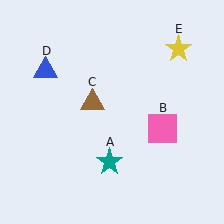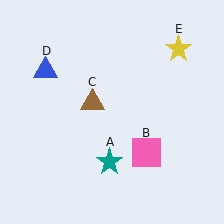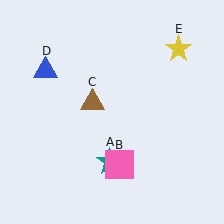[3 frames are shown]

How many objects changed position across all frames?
1 object changed position: pink square (object B).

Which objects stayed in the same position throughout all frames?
Teal star (object A) and brown triangle (object C) and blue triangle (object D) and yellow star (object E) remained stationary.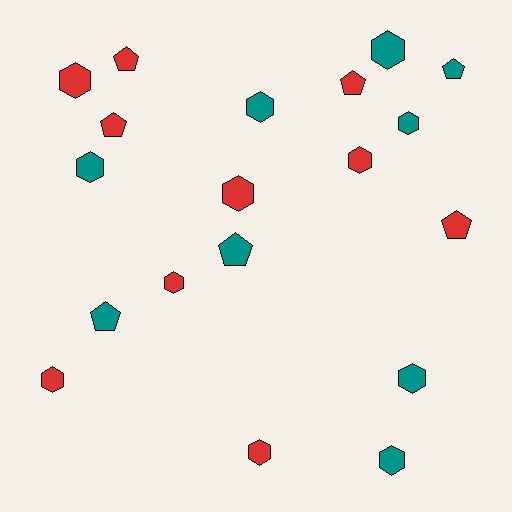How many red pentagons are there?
There are 4 red pentagons.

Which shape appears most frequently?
Hexagon, with 12 objects.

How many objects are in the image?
There are 19 objects.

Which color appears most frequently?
Red, with 10 objects.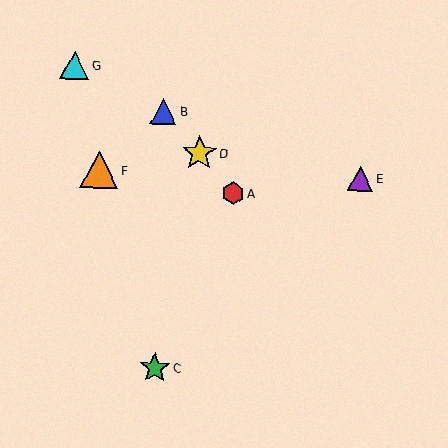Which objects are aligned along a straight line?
Objects A, B, D are aligned along a straight line.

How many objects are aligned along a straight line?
3 objects (A, B, D) are aligned along a straight line.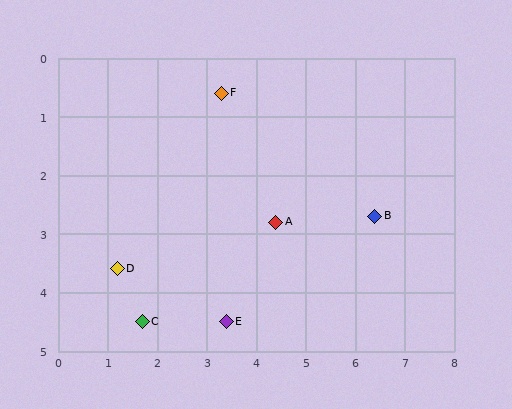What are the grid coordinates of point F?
Point F is at approximately (3.3, 0.6).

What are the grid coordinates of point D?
Point D is at approximately (1.2, 3.6).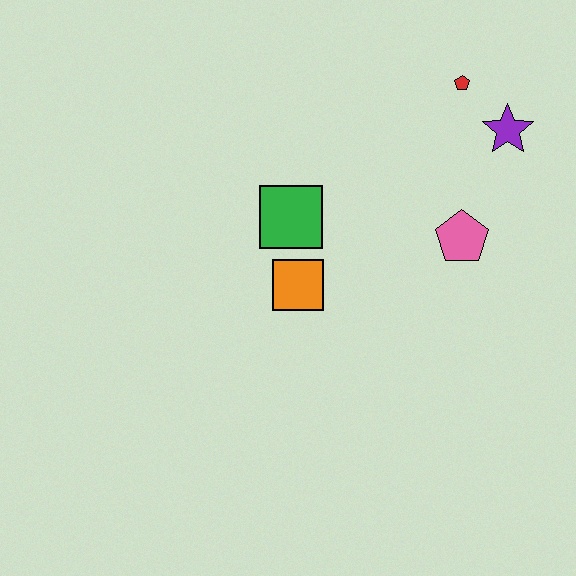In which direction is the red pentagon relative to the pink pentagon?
The red pentagon is above the pink pentagon.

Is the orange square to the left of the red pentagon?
Yes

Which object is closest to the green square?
The orange square is closest to the green square.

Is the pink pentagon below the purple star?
Yes